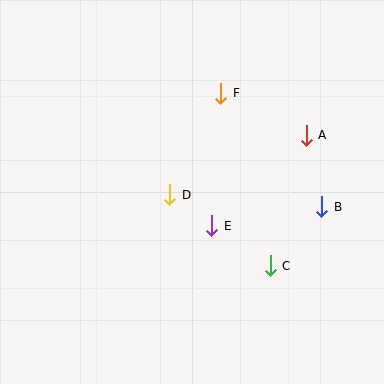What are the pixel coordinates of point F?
Point F is at (221, 93).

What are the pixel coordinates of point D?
Point D is at (170, 195).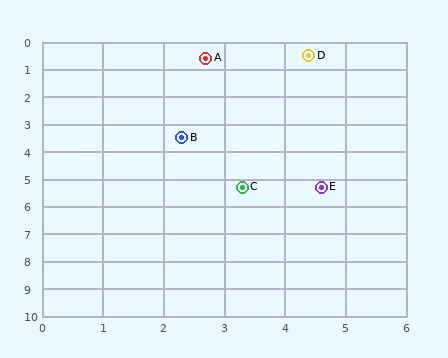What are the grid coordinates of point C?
Point C is at approximately (3.3, 5.3).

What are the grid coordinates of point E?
Point E is at approximately (4.6, 5.3).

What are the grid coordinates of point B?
Point B is at approximately (2.3, 3.5).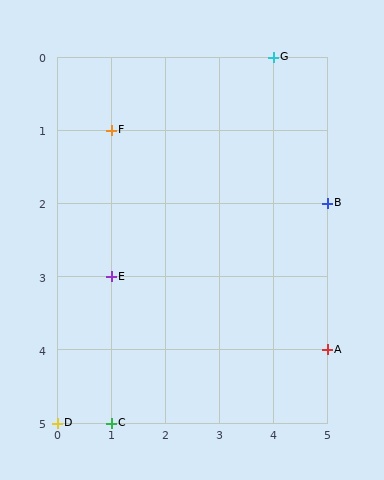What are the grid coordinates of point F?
Point F is at grid coordinates (1, 1).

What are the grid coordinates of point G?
Point G is at grid coordinates (4, 0).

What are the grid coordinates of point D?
Point D is at grid coordinates (0, 5).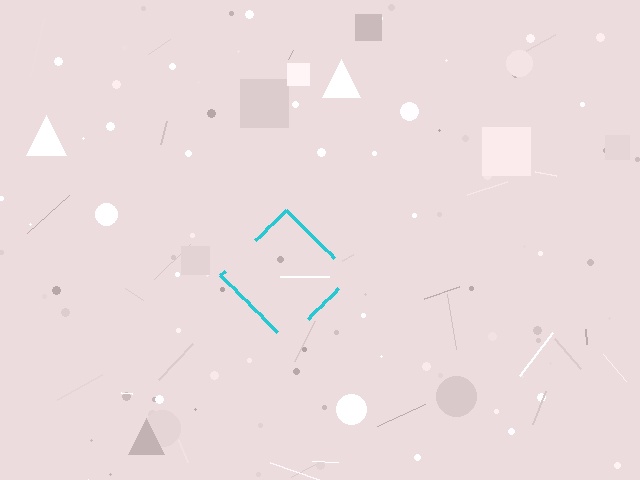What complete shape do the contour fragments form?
The contour fragments form a diamond.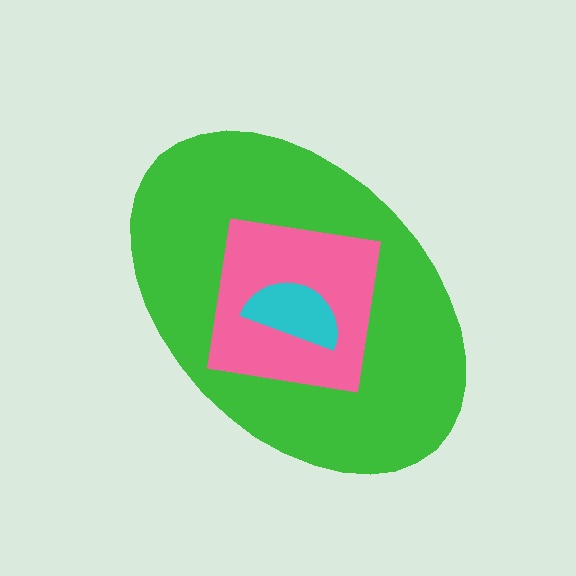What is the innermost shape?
The cyan semicircle.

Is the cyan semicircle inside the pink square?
Yes.